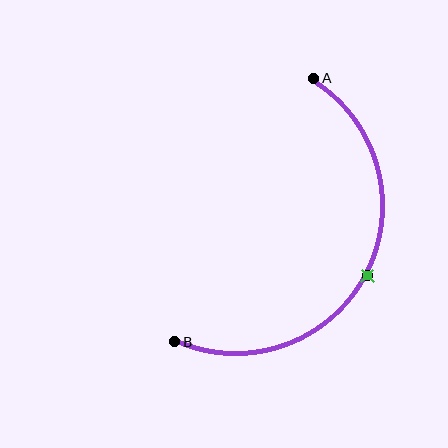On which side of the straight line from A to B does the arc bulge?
The arc bulges to the right of the straight line connecting A and B.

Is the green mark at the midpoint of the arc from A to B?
Yes. The green mark lies on the arc at equal arc-length from both A and B — it is the arc midpoint.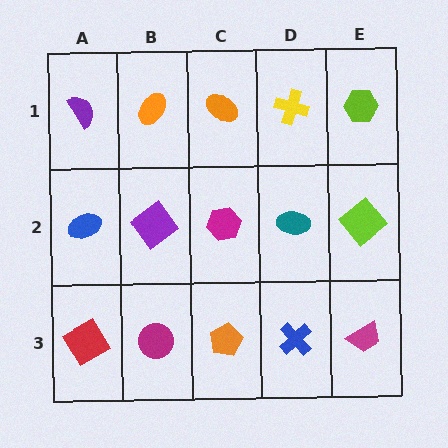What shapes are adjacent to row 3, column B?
A purple diamond (row 2, column B), a red diamond (row 3, column A), an orange pentagon (row 3, column C).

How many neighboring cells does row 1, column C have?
3.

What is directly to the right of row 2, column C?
A teal ellipse.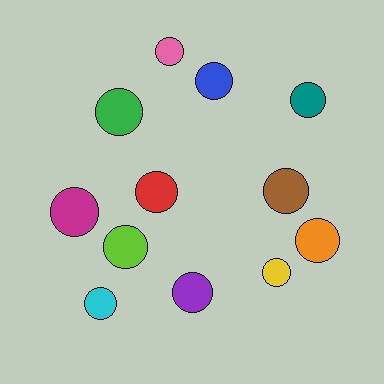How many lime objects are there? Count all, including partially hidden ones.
There is 1 lime object.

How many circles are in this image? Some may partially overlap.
There are 12 circles.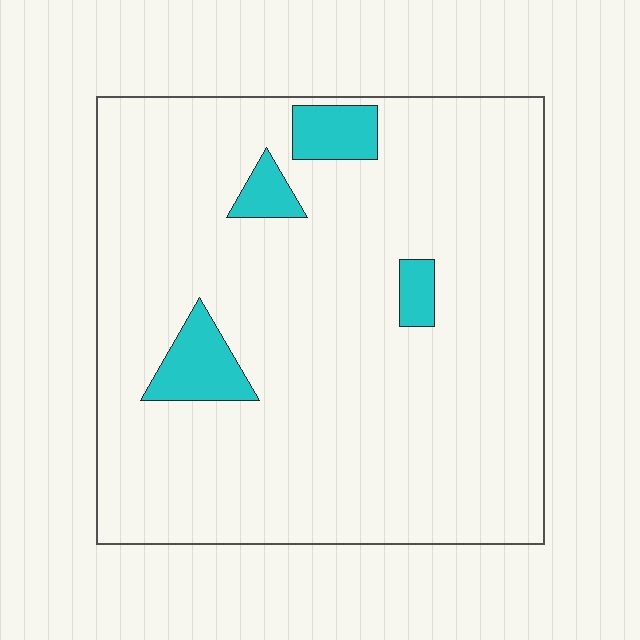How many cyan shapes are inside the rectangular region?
4.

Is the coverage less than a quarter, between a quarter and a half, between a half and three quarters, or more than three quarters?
Less than a quarter.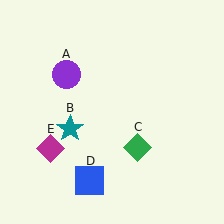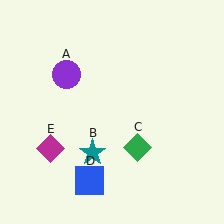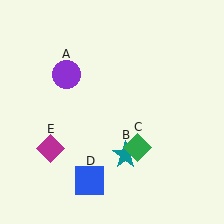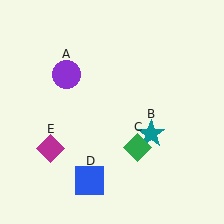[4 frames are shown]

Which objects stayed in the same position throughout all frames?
Purple circle (object A) and green diamond (object C) and blue square (object D) and magenta diamond (object E) remained stationary.